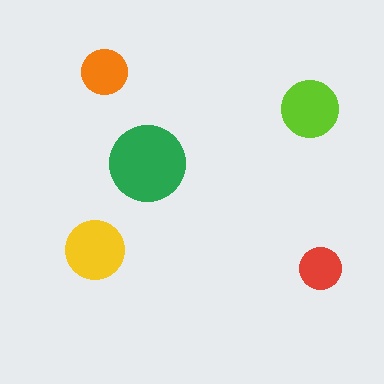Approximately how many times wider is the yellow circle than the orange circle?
About 1.5 times wider.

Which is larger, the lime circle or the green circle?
The green one.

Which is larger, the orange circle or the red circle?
The orange one.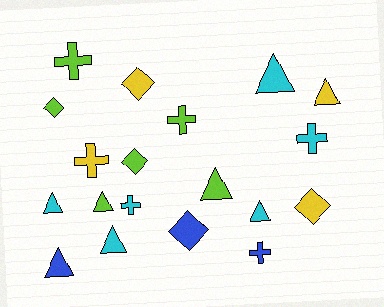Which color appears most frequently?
Lime, with 6 objects.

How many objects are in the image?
There are 19 objects.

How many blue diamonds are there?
There is 1 blue diamond.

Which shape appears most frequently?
Triangle, with 8 objects.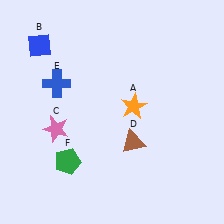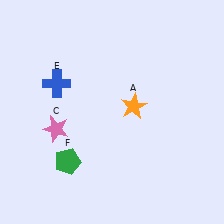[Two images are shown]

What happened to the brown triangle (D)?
The brown triangle (D) was removed in Image 2. It was in the bottom-right area of Image 1.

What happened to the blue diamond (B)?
The blue diamond (B) was removed in Image 2. It was in the top-left area of Image 1.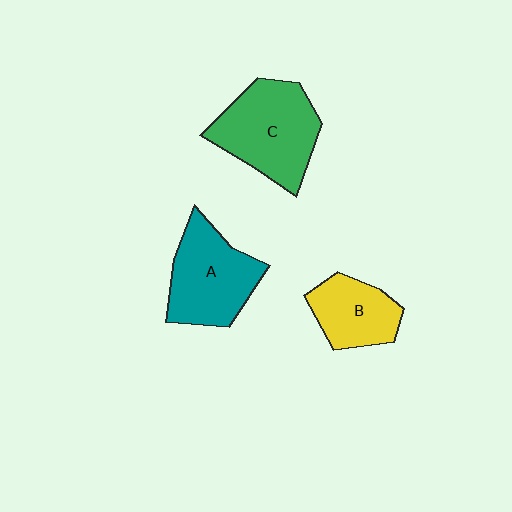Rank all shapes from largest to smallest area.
From largest to smallest: C (green), A (teal), B (yellow).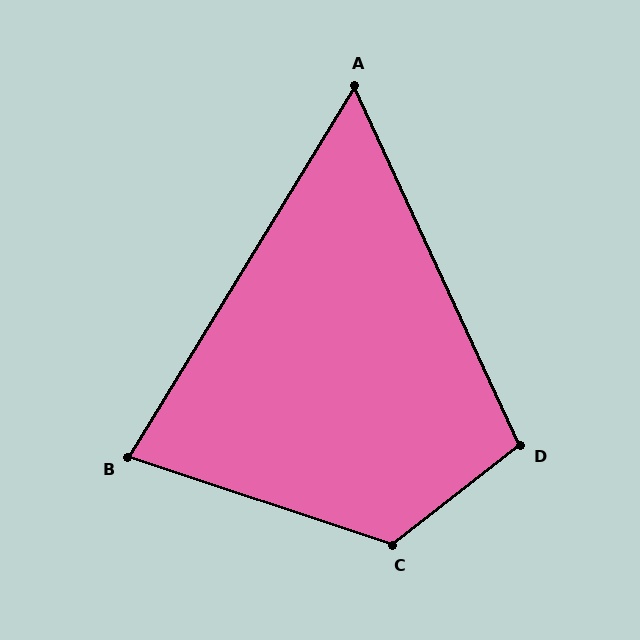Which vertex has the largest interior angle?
C, at approximately 124 degrees.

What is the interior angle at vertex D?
Approximately 103 degrees (obtuse).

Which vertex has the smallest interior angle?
A, at approximately 56 degrees.